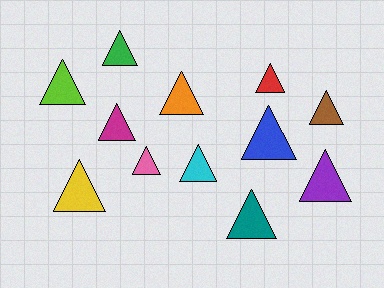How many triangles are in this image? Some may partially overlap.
There are 12 triangles.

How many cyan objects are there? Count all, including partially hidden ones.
There is 1 cyan object.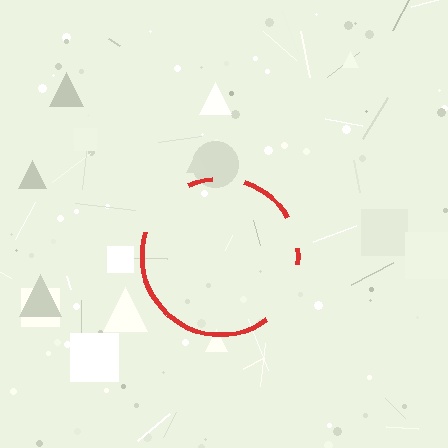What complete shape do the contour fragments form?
The contour fragments form a circle.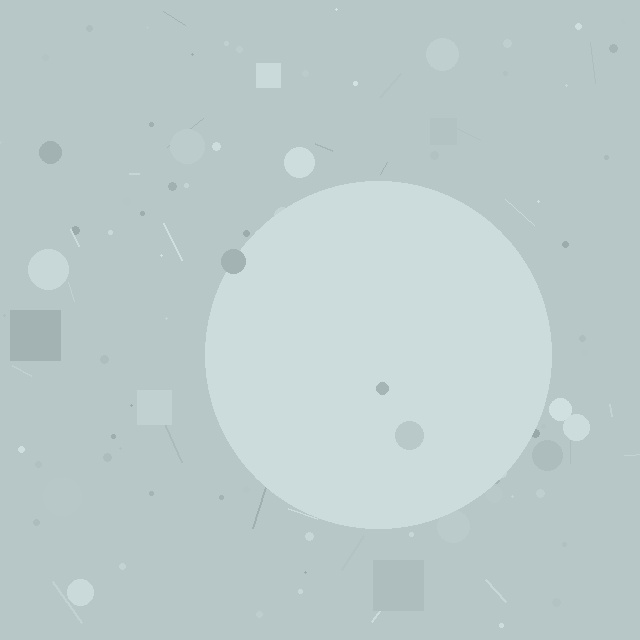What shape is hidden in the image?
A circle is hidden in the image.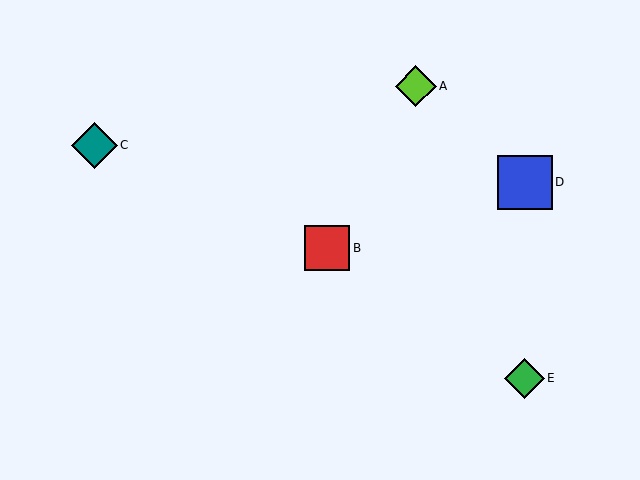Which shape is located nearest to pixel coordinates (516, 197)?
The blue square (labeled D) at (525, 182) is nearest to that location.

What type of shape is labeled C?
Shape C is a teal diamond.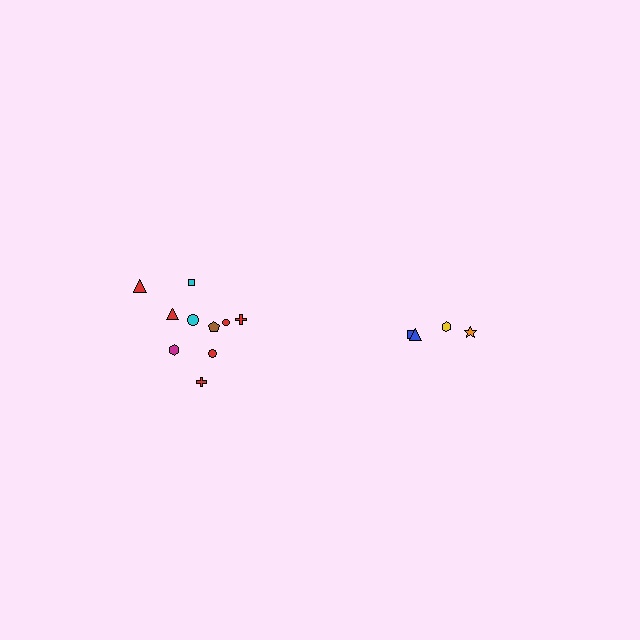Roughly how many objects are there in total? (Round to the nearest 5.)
Roughly 15 objects in total.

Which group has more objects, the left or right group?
The left group.